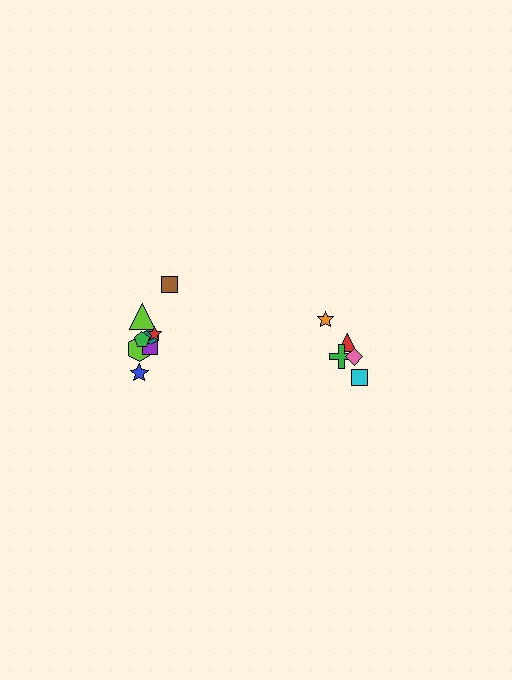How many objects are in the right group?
There are 5 objects.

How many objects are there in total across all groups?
There are 13 objects.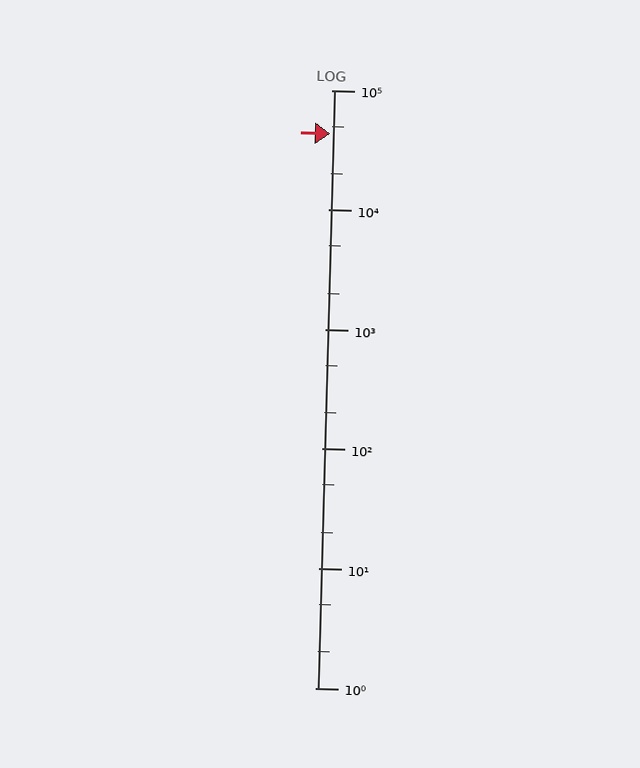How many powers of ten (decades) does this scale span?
The scale spans 5 decades, from 1 to 100000.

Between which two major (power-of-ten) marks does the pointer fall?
The pointer is between 10000 and 100000.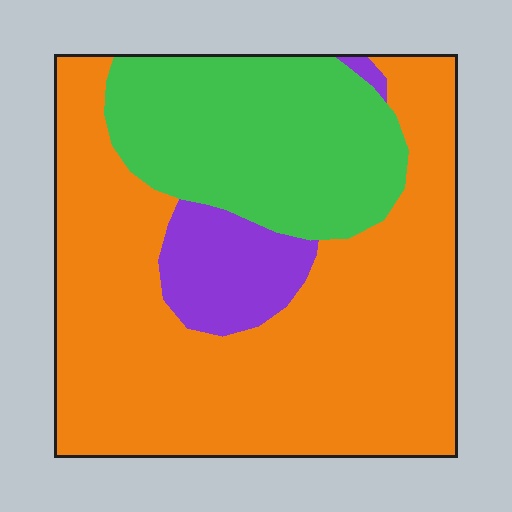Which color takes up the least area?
Purple, at roughly 10%.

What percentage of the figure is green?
Green covers about 25% of the figure.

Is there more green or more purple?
Green.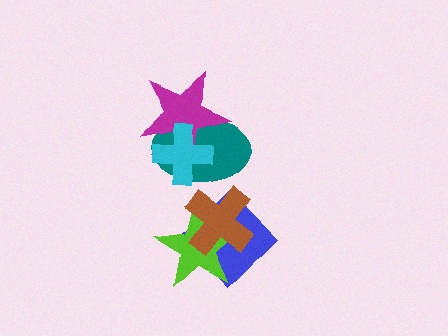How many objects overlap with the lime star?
2 objects overlap with the lime star.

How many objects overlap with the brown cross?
3 objects overlap with the brown cross.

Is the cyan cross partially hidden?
No, no other shape covers it.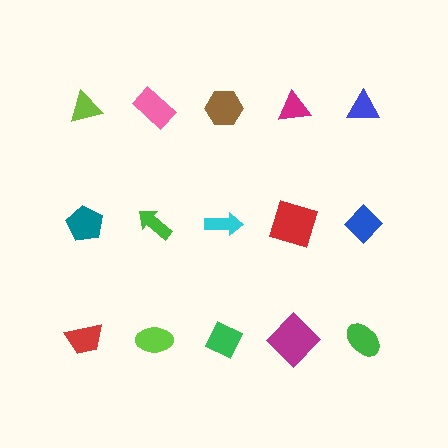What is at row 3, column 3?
A green diamond.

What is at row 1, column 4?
A magenta triangle.